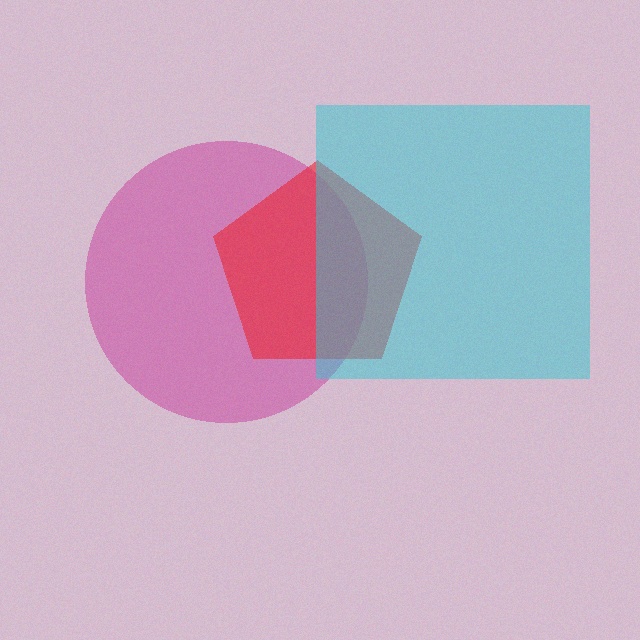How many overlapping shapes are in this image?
There are 3 overlapping shapes in the image.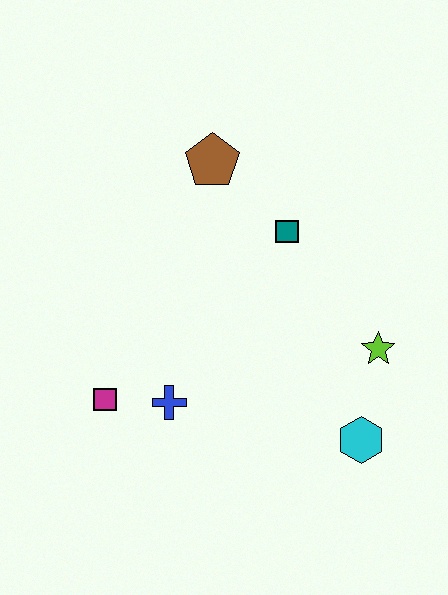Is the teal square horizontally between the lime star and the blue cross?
Yes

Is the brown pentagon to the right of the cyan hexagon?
No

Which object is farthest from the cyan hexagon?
The brown pentagon is farthest from the cyan hexagon.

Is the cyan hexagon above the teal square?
No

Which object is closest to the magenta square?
The blue cross is closest to the magenta square.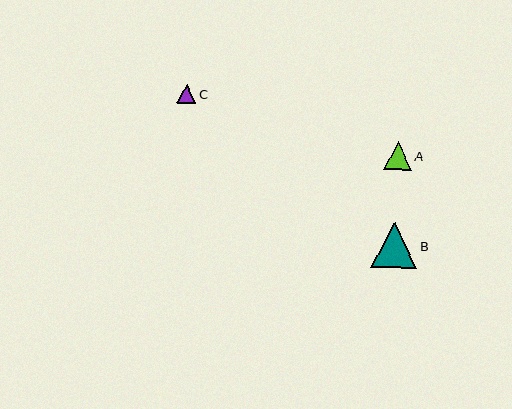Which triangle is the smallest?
Triangle C is the smallest with a size of approximately 19 pixels.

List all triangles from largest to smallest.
From largest to smallest: B, A, C.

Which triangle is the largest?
Triangle B is the largest with a size of approximately 45 pixels.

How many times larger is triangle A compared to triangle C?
Triangle A is approximately 1.5 times the size of triangle C.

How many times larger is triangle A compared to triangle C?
Triangle A is approximately 1.5 times the size of triangle C.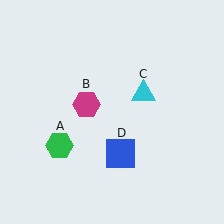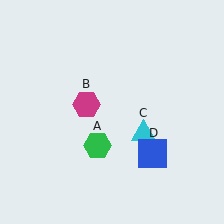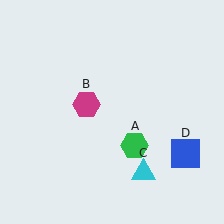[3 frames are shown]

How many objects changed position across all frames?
3 objects changed position: green hexagon (object A), cyan triangle (object C), blue square (object D).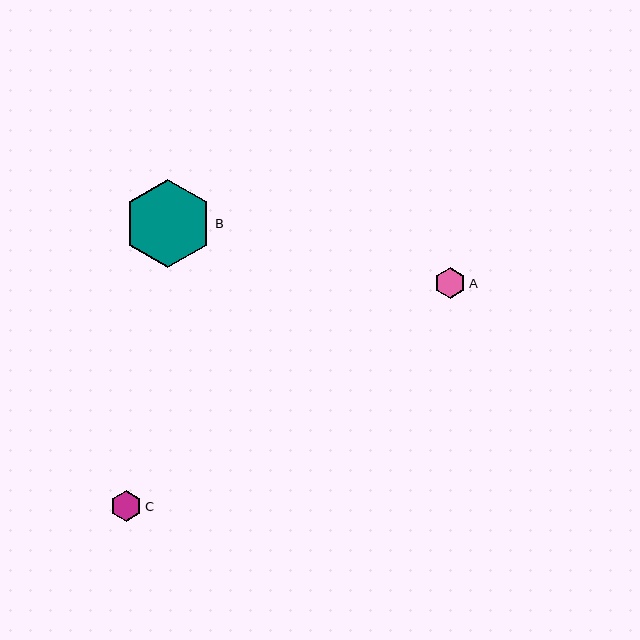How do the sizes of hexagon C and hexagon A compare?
Hexagon C and hexagon A are approximately the same size.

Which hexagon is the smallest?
Hexagon A is the smallest with a size of approximately 31 pixels.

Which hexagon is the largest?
Hexagon B is the largest with a size of approximately 88 pixels.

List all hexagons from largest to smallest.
From largest to smallest: B, C, A.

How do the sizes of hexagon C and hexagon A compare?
Hexagon C and hexagon A are approximately the same size.